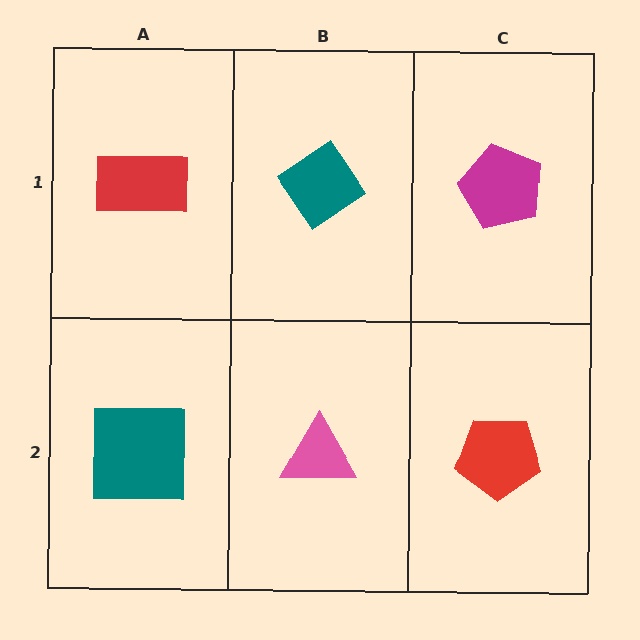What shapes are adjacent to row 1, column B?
A pink triangle (row 2, column B), a red rectangle (row 1, column A), a magenta pentagon (row 1, column C).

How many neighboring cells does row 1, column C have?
2.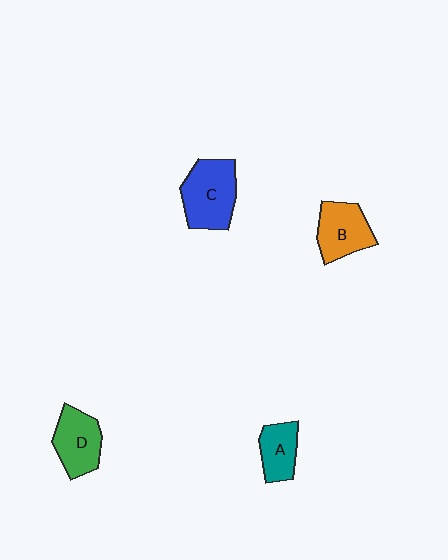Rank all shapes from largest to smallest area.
From largest to smallest: C (blue), D (green), B (orange), A (teal).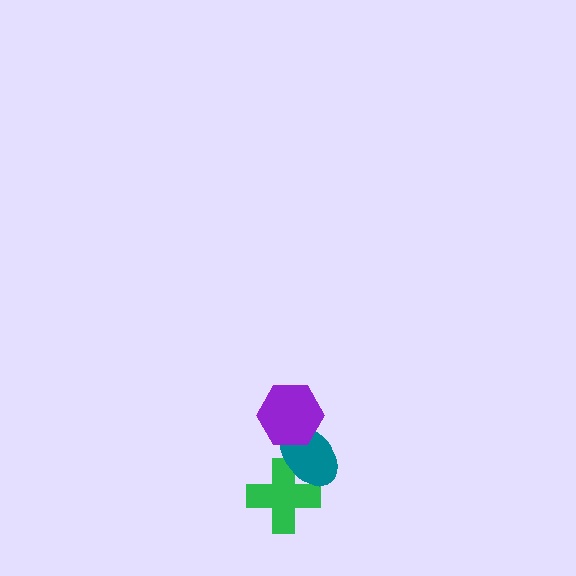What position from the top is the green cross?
The green cross is 3rd from the top.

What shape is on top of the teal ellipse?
The purple hexagon is on top of the teal ellipse.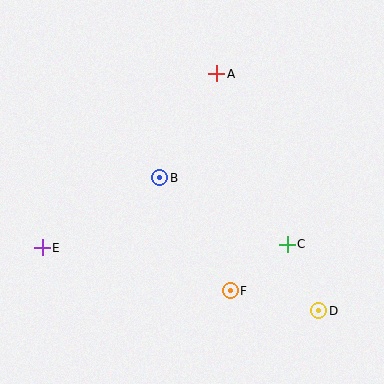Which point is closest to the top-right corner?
Point A is closest to the top-right corner.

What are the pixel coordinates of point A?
Point A is at (217, 74).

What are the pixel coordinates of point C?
Point C is at (287, 244).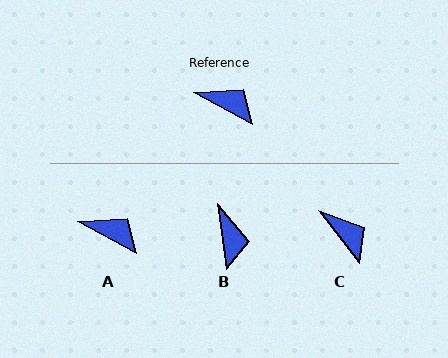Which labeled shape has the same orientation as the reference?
A.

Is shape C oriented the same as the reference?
No, it is off by about 24 degrees.